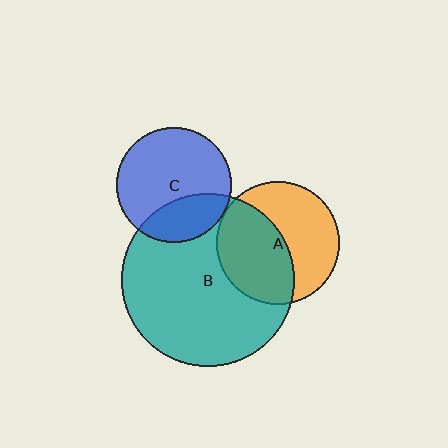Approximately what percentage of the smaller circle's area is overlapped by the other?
Approximately 30%.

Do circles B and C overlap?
Yes.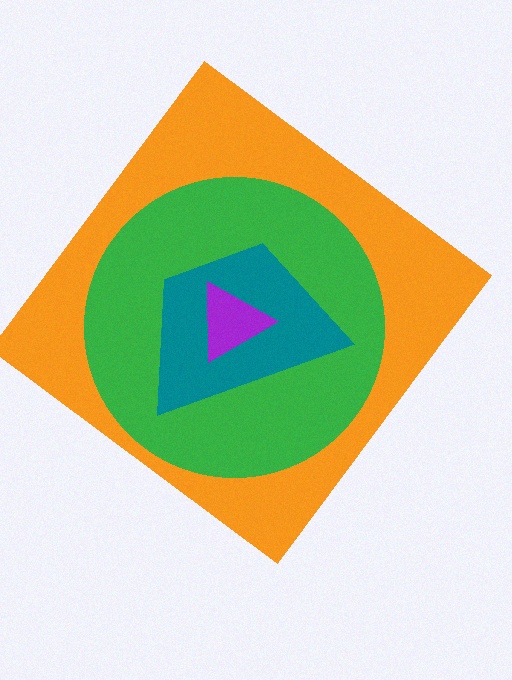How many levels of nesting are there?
4.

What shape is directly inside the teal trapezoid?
The purple triangle.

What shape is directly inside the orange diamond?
The green circle.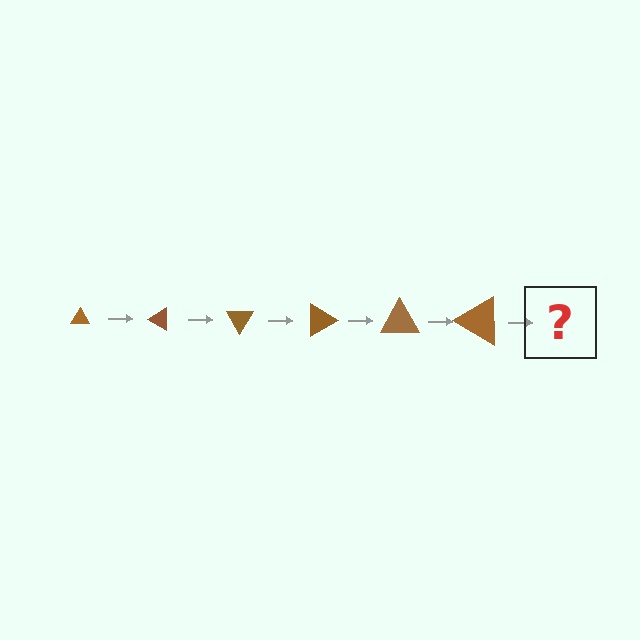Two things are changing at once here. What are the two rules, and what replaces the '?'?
The two rules are that the triangle grows larger each step and it rotates 30 degrees each step. The '?' should be a triangle, larger than the previous one and rotated 180 degrees from the start.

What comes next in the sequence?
The next element should be a triangle, larger than the previous one and rotated 180 degrees from the start.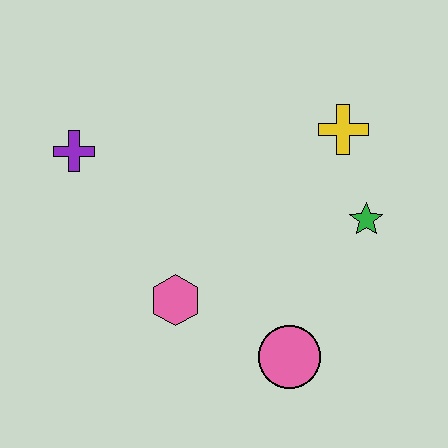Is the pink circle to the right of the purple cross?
Yes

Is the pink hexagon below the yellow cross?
Yes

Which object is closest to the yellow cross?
The green star is closest to the yellow cross.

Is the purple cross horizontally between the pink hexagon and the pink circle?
No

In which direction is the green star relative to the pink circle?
The green star is above the pink circle.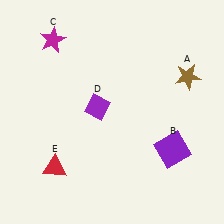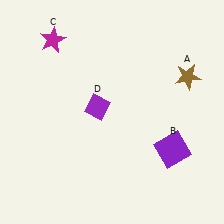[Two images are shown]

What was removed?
The red triangle (E) was removed in Image 2.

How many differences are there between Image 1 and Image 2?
There is 1 difference between the two images.